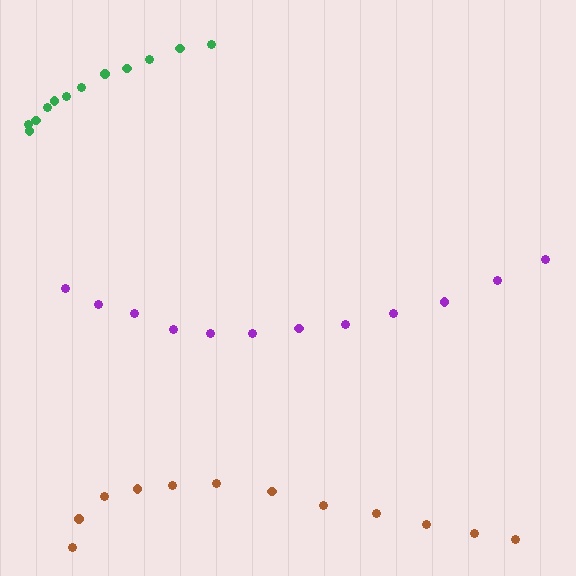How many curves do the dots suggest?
There are 3 distinct paths.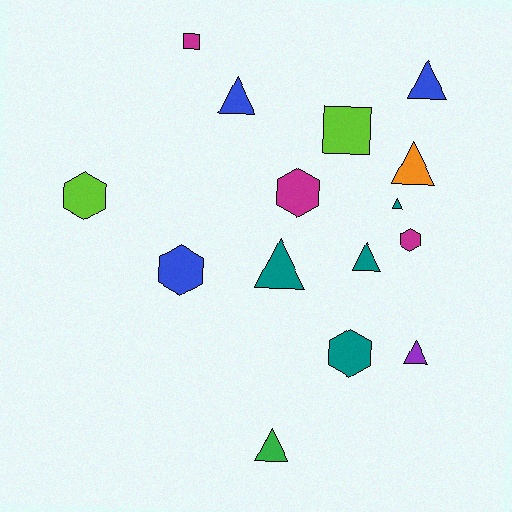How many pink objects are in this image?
There are no pink objects.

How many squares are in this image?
There are 2 squares.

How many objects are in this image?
There are 15 objects.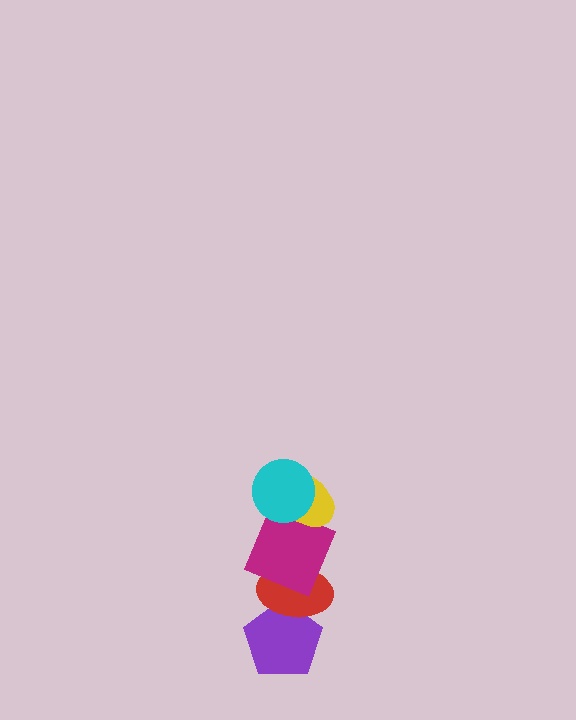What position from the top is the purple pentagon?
The purple pentagon is 5th from the top.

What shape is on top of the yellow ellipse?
The cyan circle is on top of the yellow ellipse.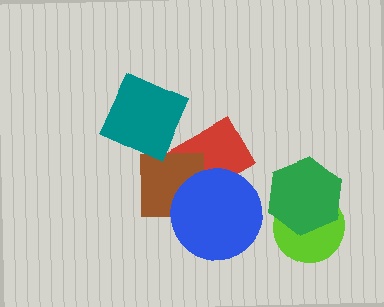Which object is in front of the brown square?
The blue circle is in front of the brown square.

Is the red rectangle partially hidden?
Yes, it is partially covered by another shape.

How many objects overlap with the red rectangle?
3 objects overlap with the red rectangle.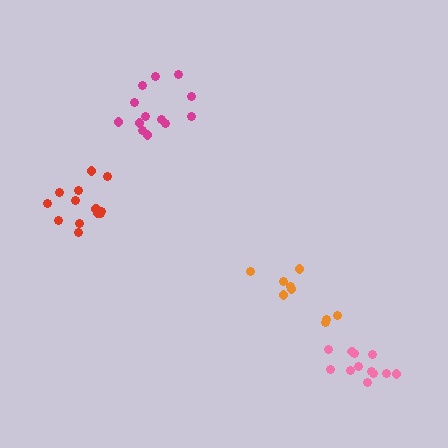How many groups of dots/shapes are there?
There are 4 groups.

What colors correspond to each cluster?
The clusters are colored: red, orange, pink, magenta.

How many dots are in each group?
Group 1: 13 dots, Group 2: 9 dots, Group 3: 12 dots, Group 4: 13 dots (47 total).